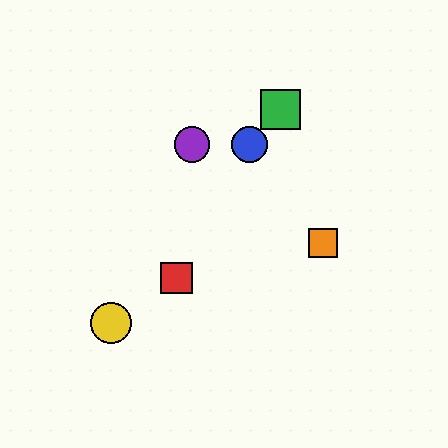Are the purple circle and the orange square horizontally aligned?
No, the purple circle is at y≈145 and the orange square is at y≈243.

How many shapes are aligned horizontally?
2 shapes (the blue circle, the purple circle) are aligned horizontally.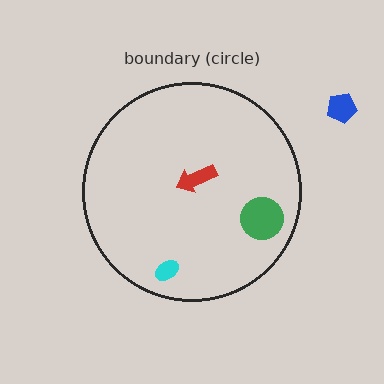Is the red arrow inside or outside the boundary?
Inside.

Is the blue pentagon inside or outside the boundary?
Outside.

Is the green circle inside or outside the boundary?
Inside.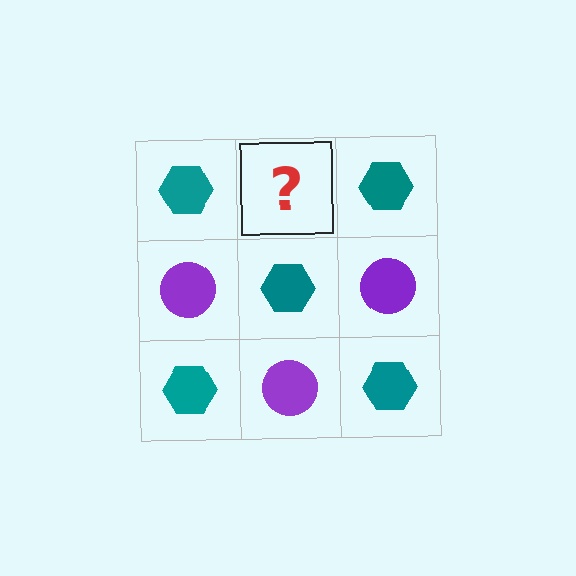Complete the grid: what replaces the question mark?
The question mark should be replaced with a purple circle.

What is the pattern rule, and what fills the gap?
The rule is that it alternates teal hexagon and purple circle in a checkerboard pattern. The gap should be filled with a purple circle.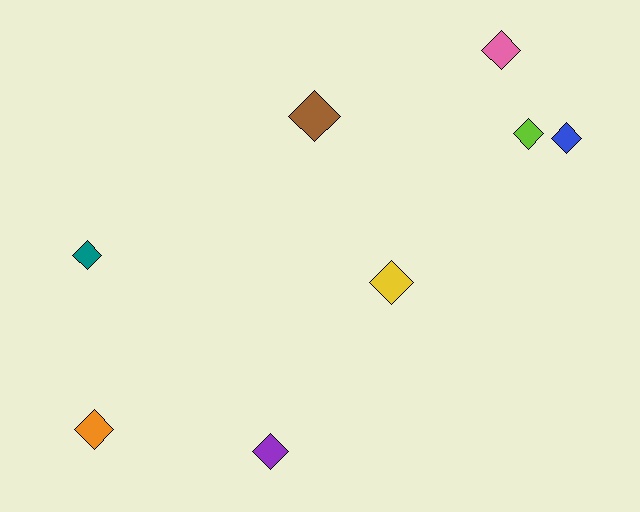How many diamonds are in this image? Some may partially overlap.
There are 8 diamonds.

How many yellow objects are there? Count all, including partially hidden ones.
There is 1 yellow object.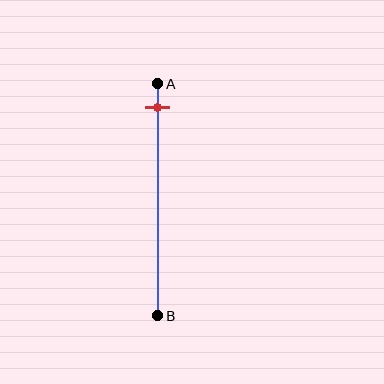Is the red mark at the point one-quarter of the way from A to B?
No, the mark is at about 10% from A, not at the 25% one-quarter point.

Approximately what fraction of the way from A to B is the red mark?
The red mark is approximately 10% of the way from A to B.